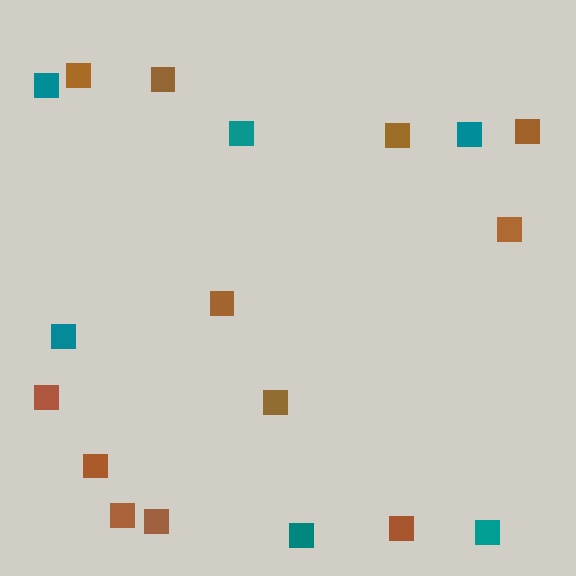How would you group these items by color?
There are 2 groups: one group of teal squares (6) and one group of brown squares (12).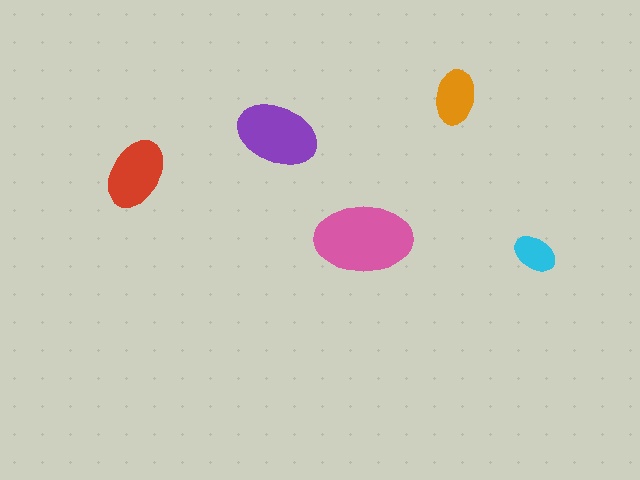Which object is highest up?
The orange ellipse is topmost.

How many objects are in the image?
There are 5 objects in the image.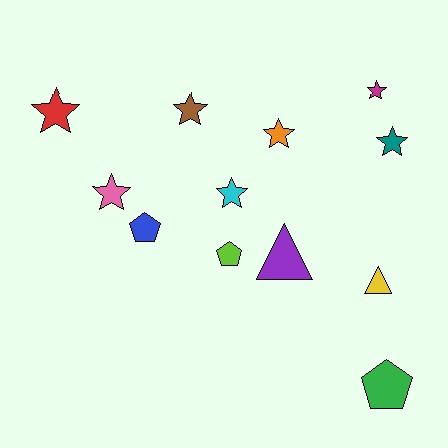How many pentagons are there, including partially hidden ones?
There are 3 pentagons.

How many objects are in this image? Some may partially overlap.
There are 12 objects.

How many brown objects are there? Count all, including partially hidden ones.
There is 1 brown object.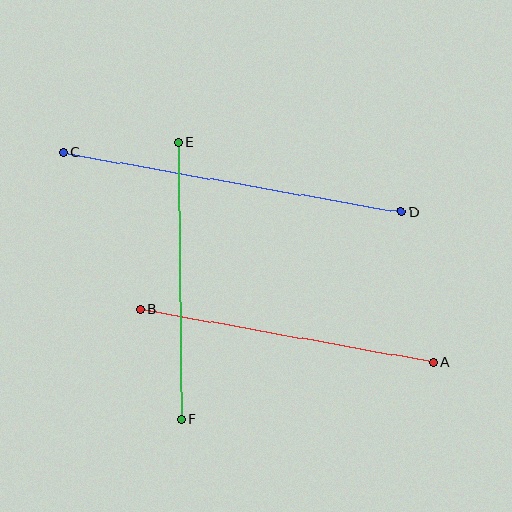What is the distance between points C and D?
The distance is approximately 344 pixels.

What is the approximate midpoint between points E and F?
The midpoint is at approximately (180, 280) pixels.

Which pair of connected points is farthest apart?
Points C and D are farthest apart.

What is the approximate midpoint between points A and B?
The midpoint is at approximately (286, 336) pixels.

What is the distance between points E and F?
The distance is approximately 277 pixels.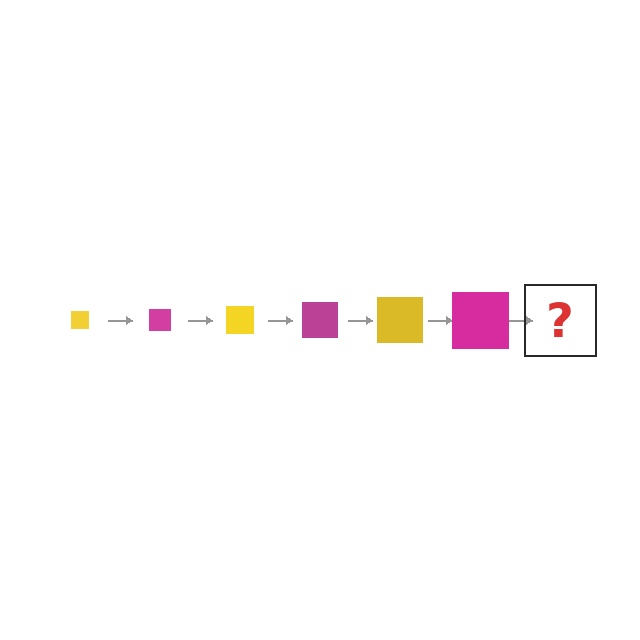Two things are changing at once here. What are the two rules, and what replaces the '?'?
The two rules are that the square grows larger each step and the color cycles through yellow and magenta. The '?' should be a yellow square, larger than the previous one.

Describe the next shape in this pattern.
It should be a yellow square, larger than the previous one.